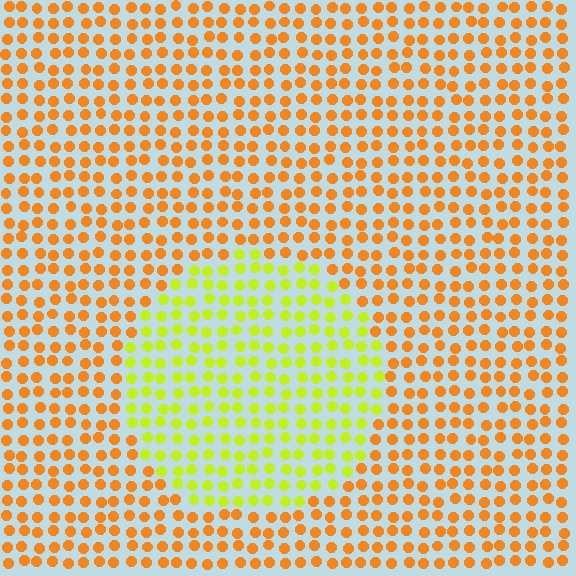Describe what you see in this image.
The image is filled with small orange elements in a uniform arrangement. A circle-shaped region is visible where the elements are tinted to a slightly different hue, forming a subtle color boundary.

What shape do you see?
I see a circle.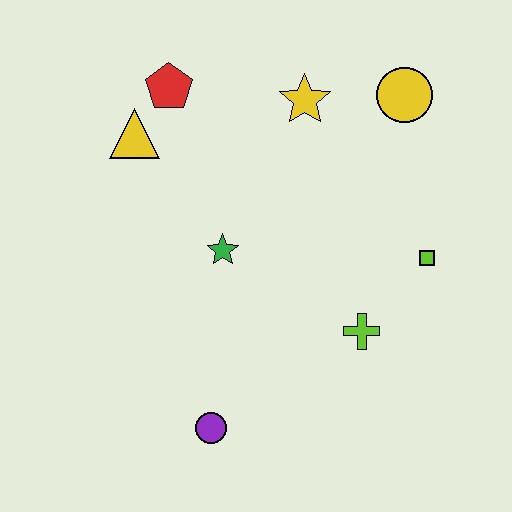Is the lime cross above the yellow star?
No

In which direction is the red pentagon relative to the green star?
The red pentagon is above the green star.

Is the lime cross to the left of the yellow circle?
Yes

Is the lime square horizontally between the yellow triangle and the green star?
No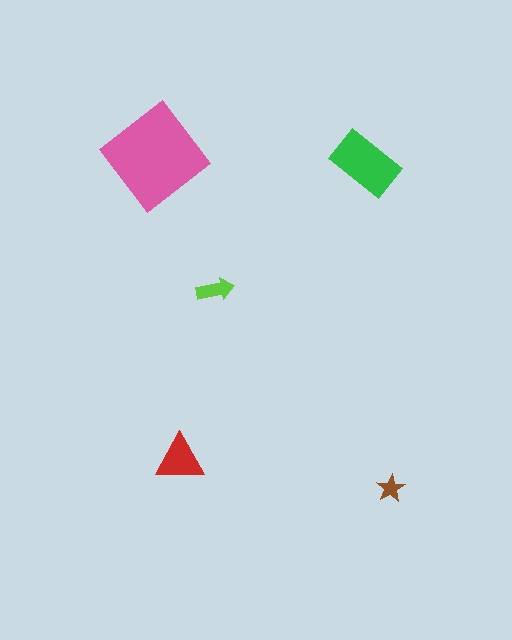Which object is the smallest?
The brown star.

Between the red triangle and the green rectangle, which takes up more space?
The green rectangle.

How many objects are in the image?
There are 5 objects in the image.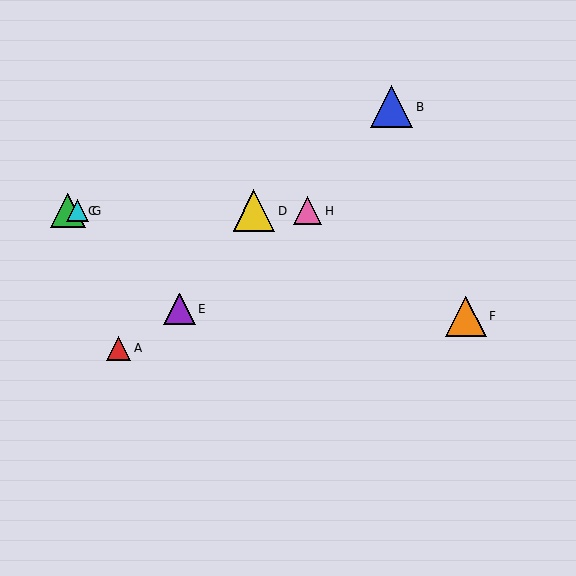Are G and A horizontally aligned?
No, G is at y≈211 and A is at y≈348.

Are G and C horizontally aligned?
Yes, both are at y≈211.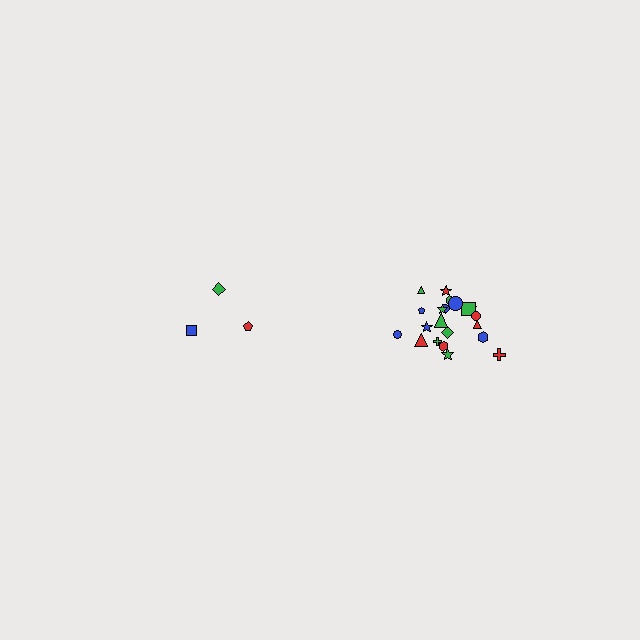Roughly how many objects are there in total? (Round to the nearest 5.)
Roughly 25 objects in total.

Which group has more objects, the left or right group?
The right group.